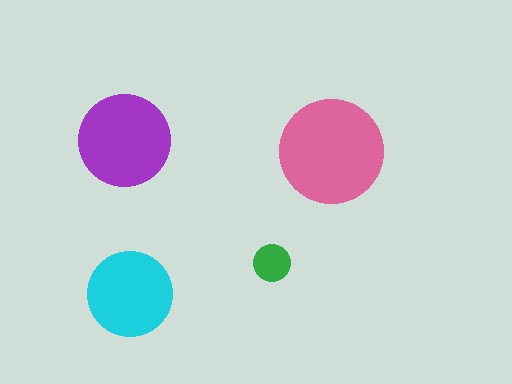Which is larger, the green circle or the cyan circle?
The cyan one.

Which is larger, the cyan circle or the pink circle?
The pink one.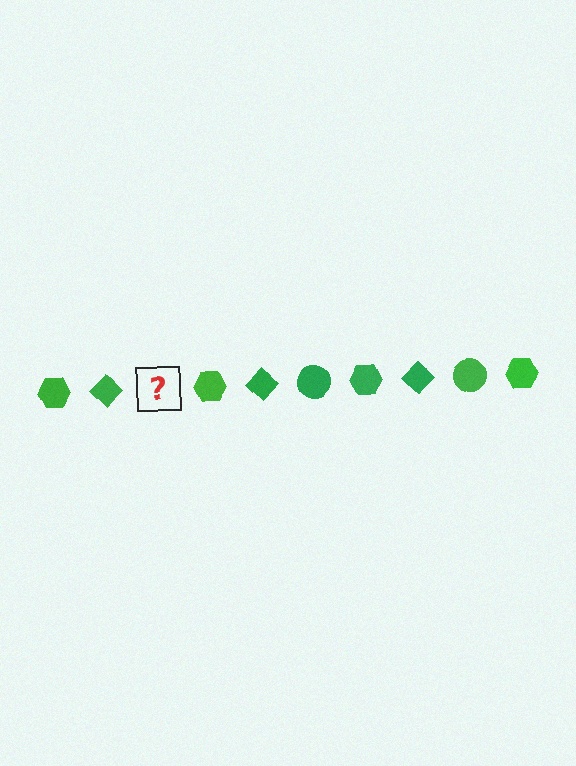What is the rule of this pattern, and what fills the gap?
The rule is that the pattern cycles through hexagon, diamond, circle shapes in green. The gap should be filled with a green circle.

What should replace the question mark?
The question mark should be replaced with a green circle.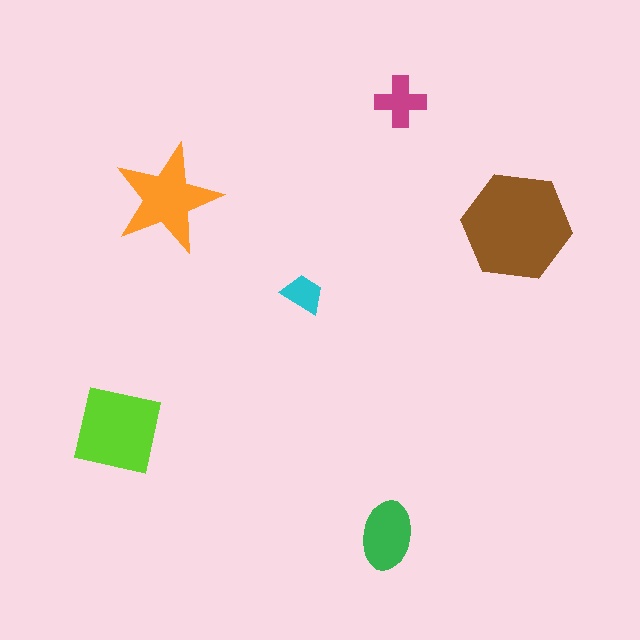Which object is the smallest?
The cyan trapezoid.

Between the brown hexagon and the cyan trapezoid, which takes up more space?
The brown hexagon.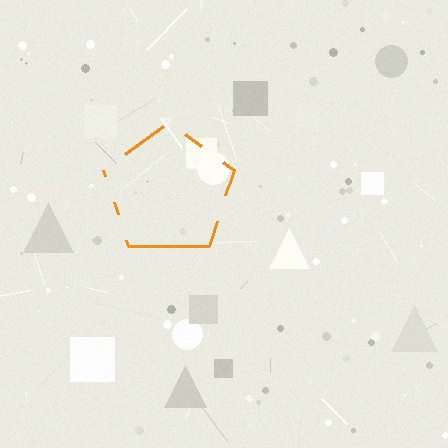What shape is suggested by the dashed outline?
The dashed outline suggests a pentagon.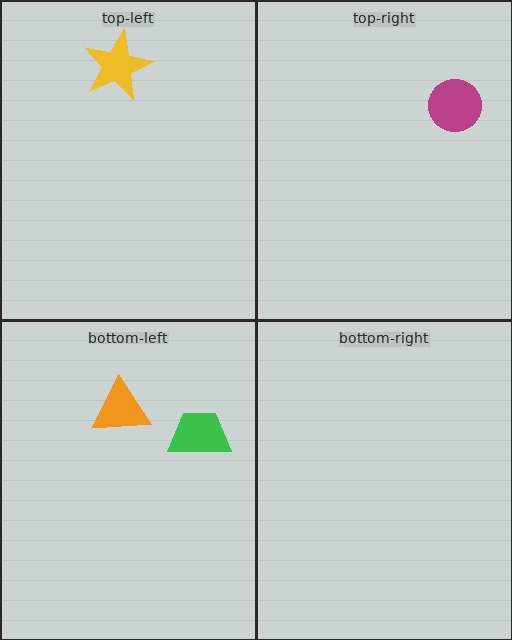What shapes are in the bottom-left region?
The orange triangle, the green trapezoid.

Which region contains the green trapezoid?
The bottom-left region.